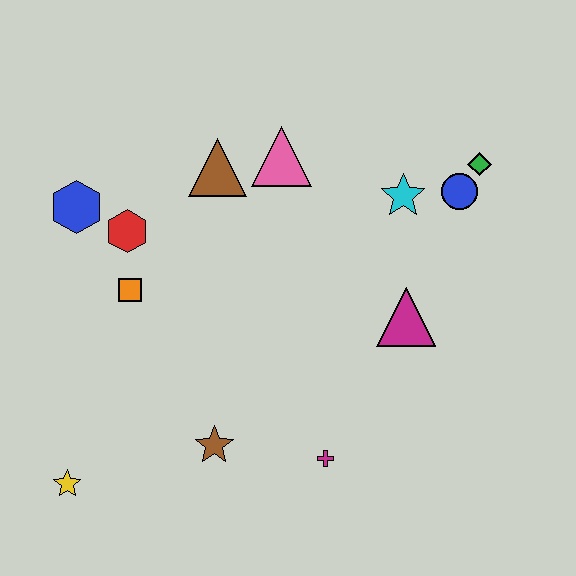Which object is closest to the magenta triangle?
The cyan star is closest to the magenta triangle.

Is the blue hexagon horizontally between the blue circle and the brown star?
No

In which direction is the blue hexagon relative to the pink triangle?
The blue hexagon is to the left of the pink triangle.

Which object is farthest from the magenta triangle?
The yellow star is farthest from the magenta triangle.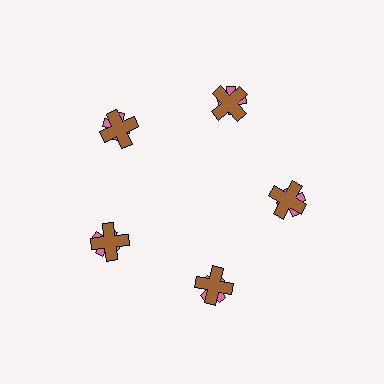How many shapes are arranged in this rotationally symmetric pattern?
There are 10 shapes, arranged in 5 groups of 2.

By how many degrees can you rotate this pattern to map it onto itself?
The pattern maps onto itself every 72 degrees of rotation.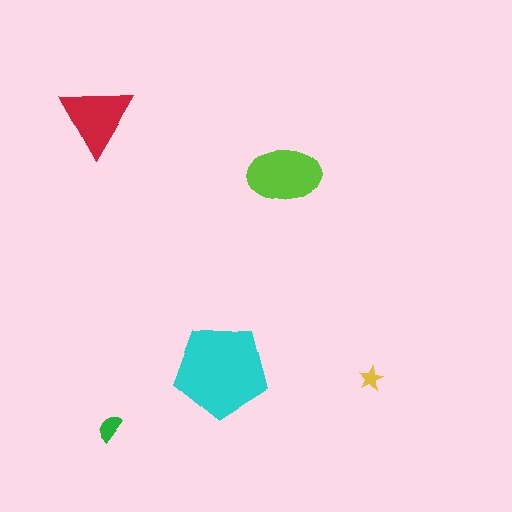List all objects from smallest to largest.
The yellow star, the green semicircle, the red triangle, the lime ellipse, the cyan pentagon.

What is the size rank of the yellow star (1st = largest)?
5th.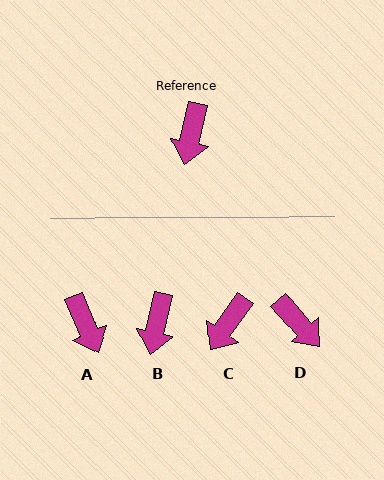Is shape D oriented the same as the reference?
No, it is off by about 54 degrees.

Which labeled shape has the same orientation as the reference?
B.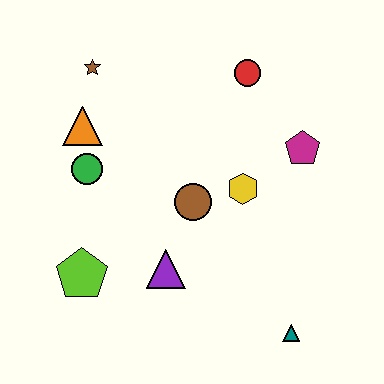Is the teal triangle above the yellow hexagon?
No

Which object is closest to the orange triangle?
The green circle is closest to the orange triangle.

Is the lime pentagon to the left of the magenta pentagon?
Yes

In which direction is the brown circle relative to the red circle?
The brown circle is below the red circle.